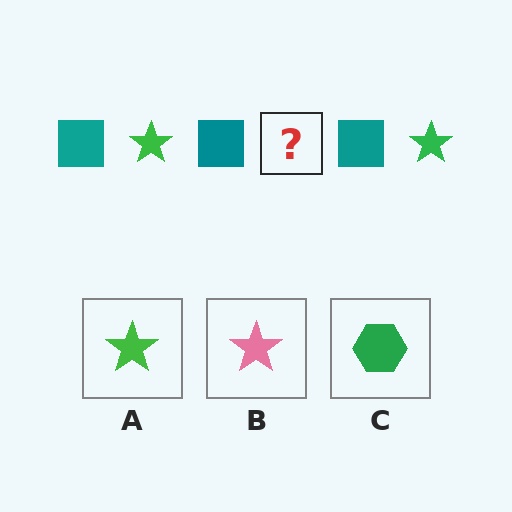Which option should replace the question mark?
Option A.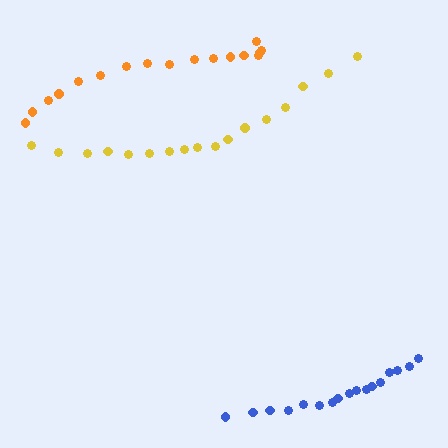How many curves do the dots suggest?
There are 3 distinct paths.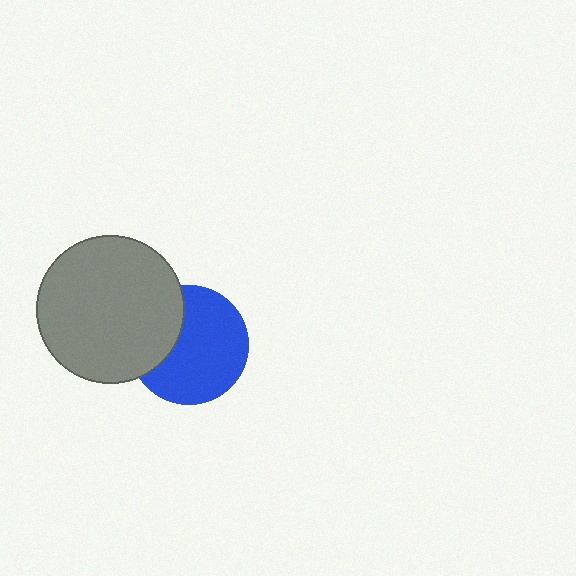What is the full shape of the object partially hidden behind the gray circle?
The partially hidden object is a blue circle.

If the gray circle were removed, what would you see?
You would see the complete blue circle.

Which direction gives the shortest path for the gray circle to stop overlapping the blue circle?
Moving left gives the shortest separation.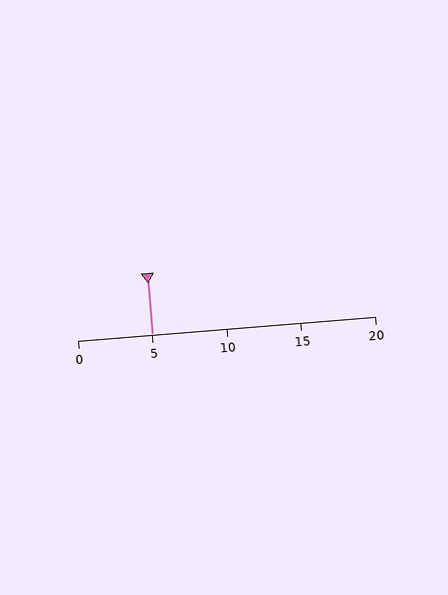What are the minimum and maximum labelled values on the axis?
The axis runs from 0 to 20.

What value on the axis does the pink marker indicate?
The marker indicates approximately 5.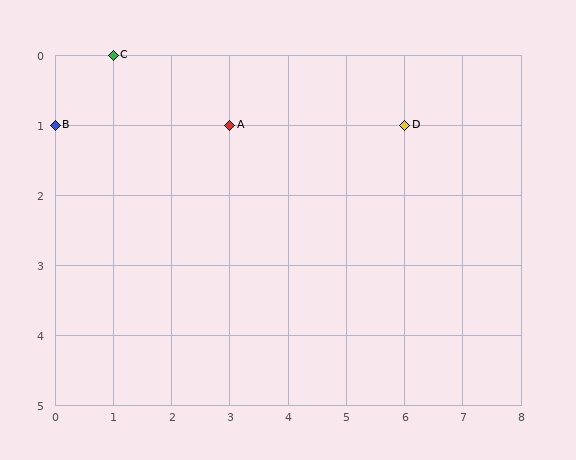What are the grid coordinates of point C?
Point C is at grid coordinates (1, 0).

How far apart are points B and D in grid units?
Points B and D are 6 columns apart.